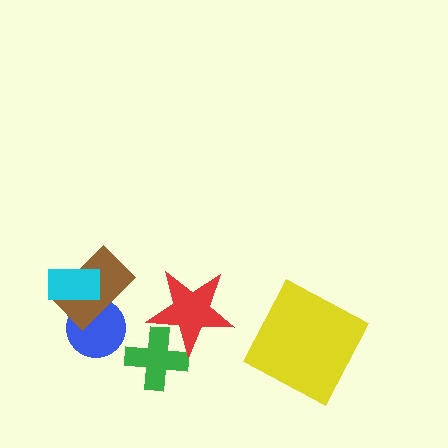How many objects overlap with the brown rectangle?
2 objects overlap with the brown rectangle.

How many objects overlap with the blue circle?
2 objects overlap with the blue circle.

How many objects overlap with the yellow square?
0 objects overlap with the yellow square.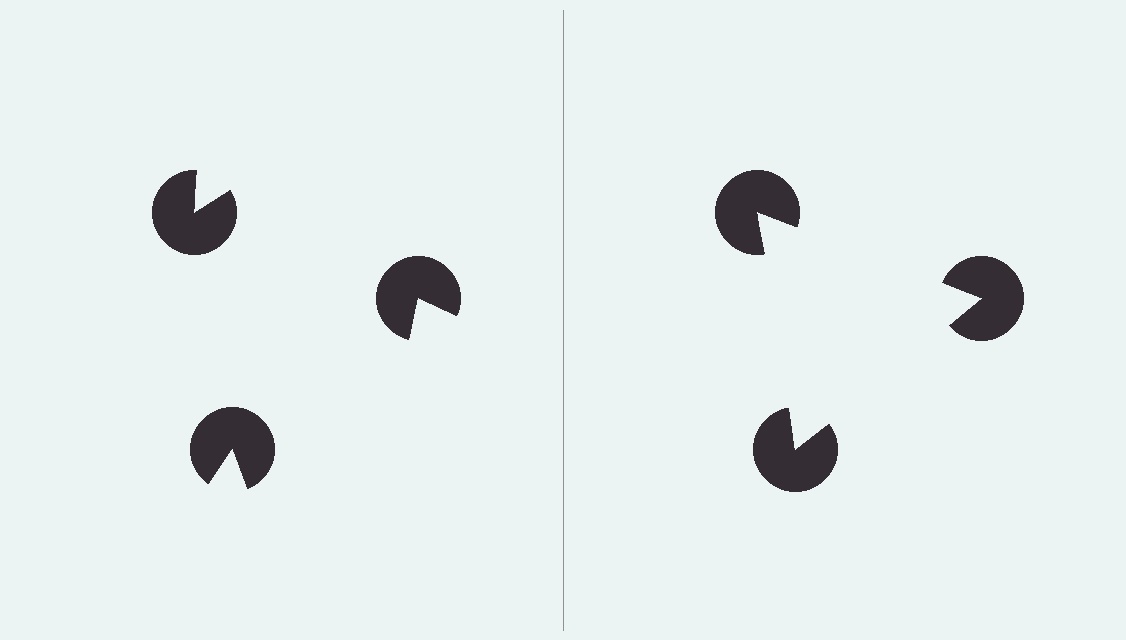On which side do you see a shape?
An illusory triangle appears on the right side. On the left side the wedge cuts are rotated, so no coherent shape forms.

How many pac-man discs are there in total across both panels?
6 — 3 on each side.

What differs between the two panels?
The pac-man discs are positioned identically on both sides; only the wedge orientations differ. On the right they align to a triangle; on the left they are misaligned.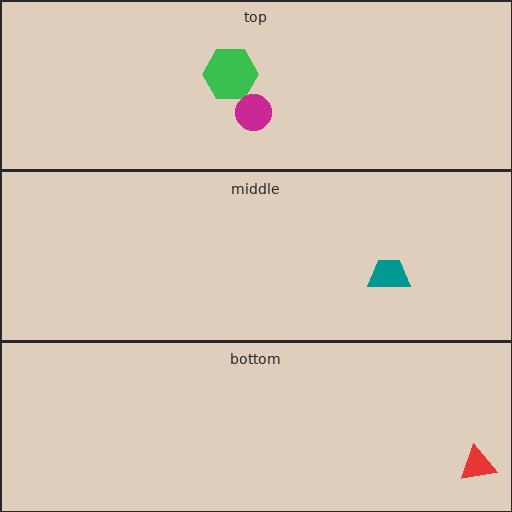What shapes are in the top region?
The green hexagon, the magenta circle.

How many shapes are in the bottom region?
1.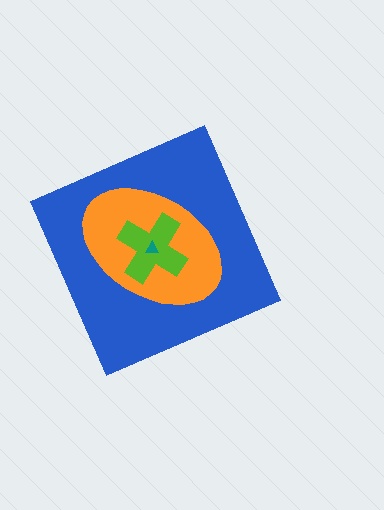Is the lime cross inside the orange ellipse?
Yes.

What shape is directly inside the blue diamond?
The orange ellipse.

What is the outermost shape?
The blue diamond.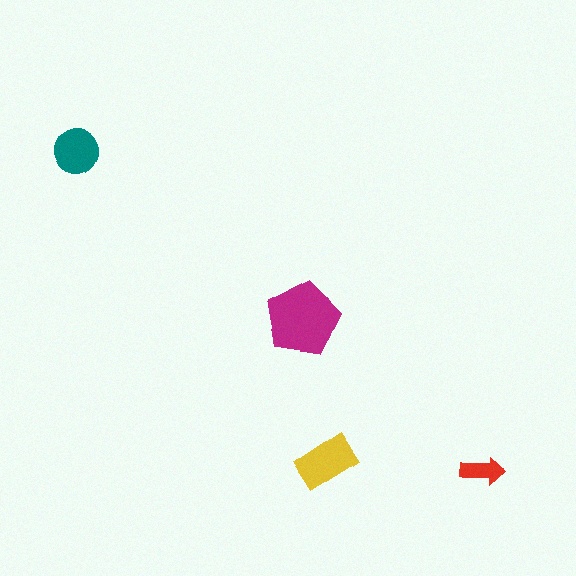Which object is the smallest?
The red arrow.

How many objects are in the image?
There are 4 objects in the image.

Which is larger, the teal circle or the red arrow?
The teal circle.